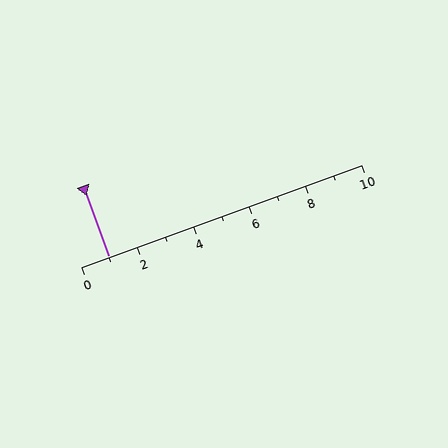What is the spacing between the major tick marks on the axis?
The major ticks are spaced 2 apart.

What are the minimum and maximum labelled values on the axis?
The axis runs from 0 to 10.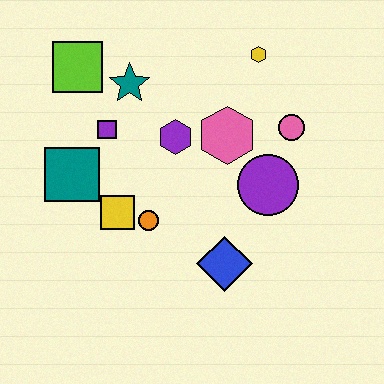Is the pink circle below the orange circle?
No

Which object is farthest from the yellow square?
The yellow hexagon is farthest from the yellow square.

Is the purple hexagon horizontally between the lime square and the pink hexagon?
Yes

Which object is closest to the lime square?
The teal star is closest to the lime square.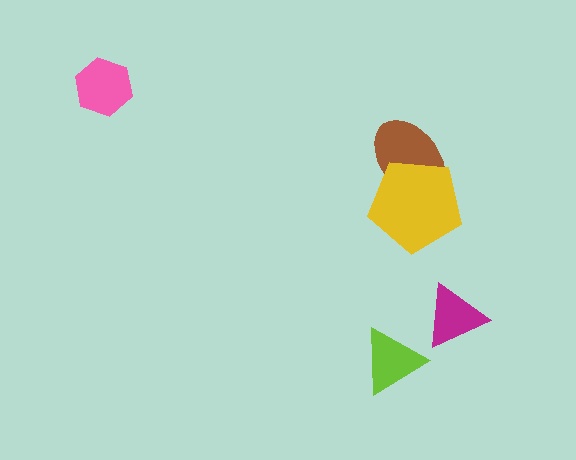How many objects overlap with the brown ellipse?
1 object overlaps with the brown ellipse.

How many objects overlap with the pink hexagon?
0 objects overlap with the pink hexagon.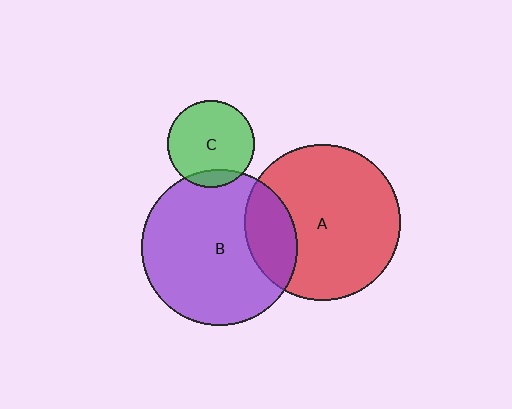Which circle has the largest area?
Circle B (purple).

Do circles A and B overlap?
Yes.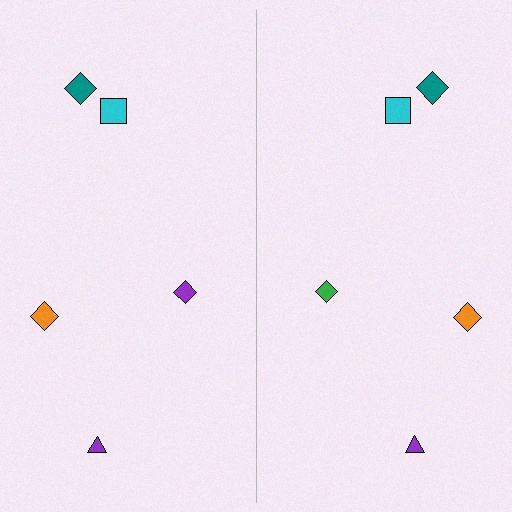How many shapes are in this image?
There are 10 shapes in this image.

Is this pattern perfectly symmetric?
No, the pattern is not perfectly symmetric. The green diamond on the right side breaks the symmetry — its mirror counterpart is purple.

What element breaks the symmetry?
The green diamond on the right side breaks the symmetry — its mirror counterpart is purple.